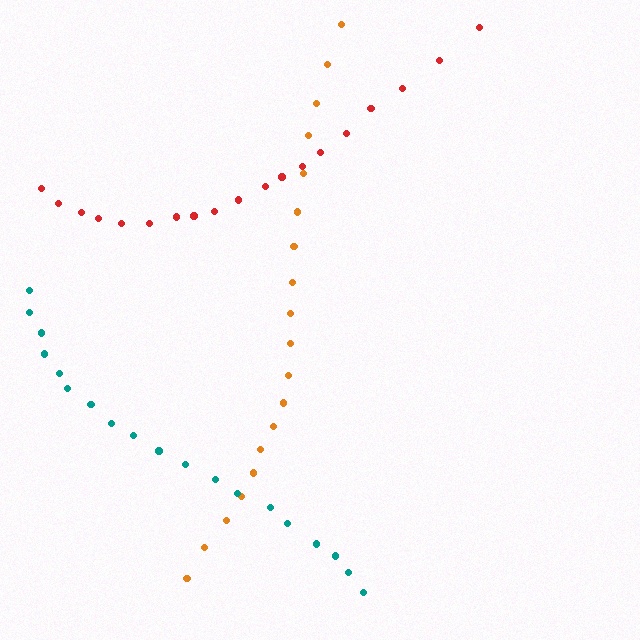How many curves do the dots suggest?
There are 3 distinct paths.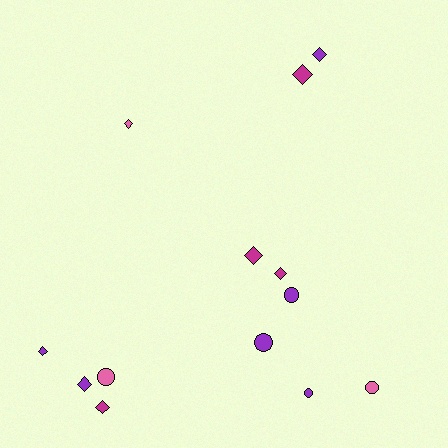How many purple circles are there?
There are 3 purple circles.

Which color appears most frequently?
Purple, with 6 objects.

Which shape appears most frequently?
Diamond, with 8 objects.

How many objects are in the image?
There are 13 objects.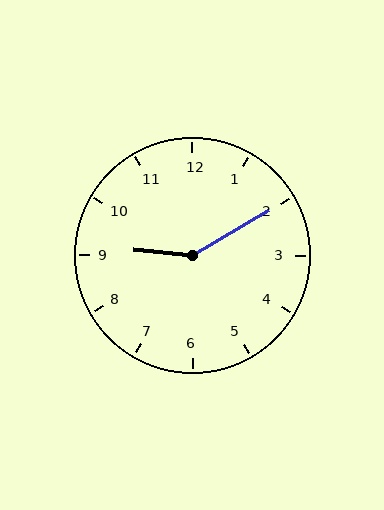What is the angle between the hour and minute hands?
Approximately 145 degrees.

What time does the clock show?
9:10.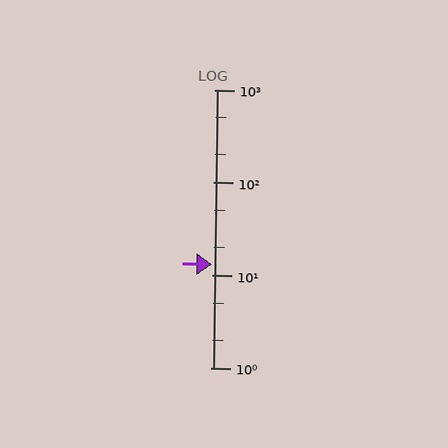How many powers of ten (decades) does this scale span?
The scale spans 3 decades, from 1 to 1000.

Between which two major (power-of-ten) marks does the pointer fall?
The pointer is between 10 and 100.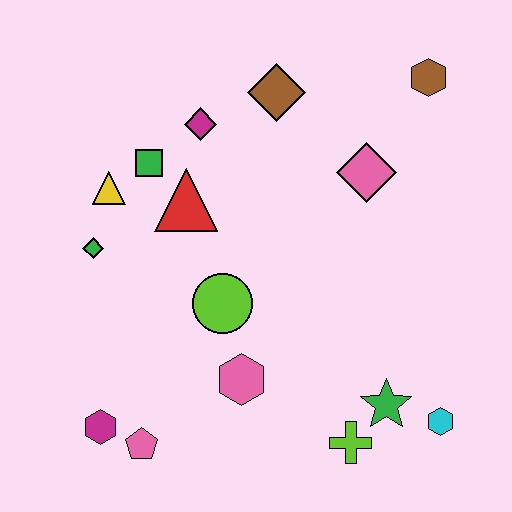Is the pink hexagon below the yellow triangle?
Yes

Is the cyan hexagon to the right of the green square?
Yes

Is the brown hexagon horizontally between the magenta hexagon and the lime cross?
No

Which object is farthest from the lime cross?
The brown hexagon is farthest from the lime cross.